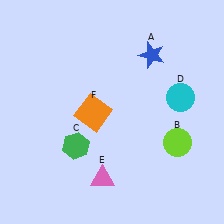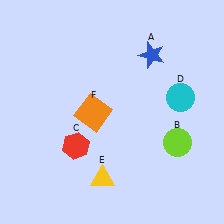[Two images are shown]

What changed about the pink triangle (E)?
In Image 1, E is pink. In Image 2, it changed to yellow.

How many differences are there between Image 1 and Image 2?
There are 2 differences between the two images.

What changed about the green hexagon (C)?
In Image 1, C is green. In Image 2, it changed to red.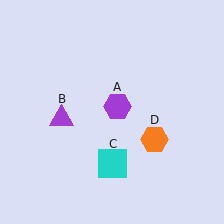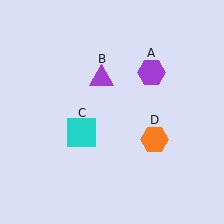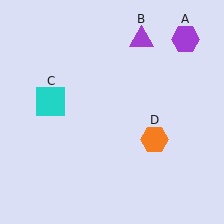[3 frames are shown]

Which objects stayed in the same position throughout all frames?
Orange hexagon (object D) remained stationary.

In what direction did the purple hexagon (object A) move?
The purple hexagon (object A) moved up and to the right.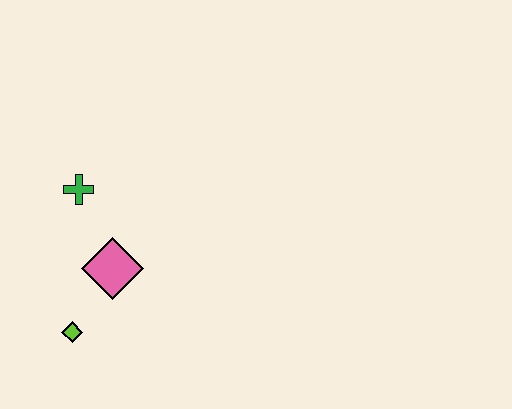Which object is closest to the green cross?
The pink diamond is closest to the green cross.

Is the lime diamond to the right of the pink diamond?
No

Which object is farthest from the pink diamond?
The green cross is farthest from the pink diamond.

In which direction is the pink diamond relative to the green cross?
The pink diamond is below the green cross.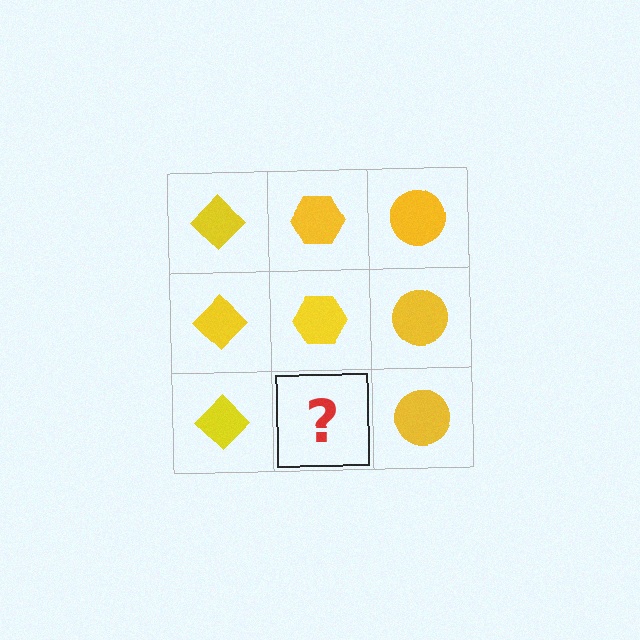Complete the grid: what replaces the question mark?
The question mark should be replaced with a yellow hexagon.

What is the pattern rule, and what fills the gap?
The rule is that each column has a consistent shape. The gap should be filled with a yellow hexagon.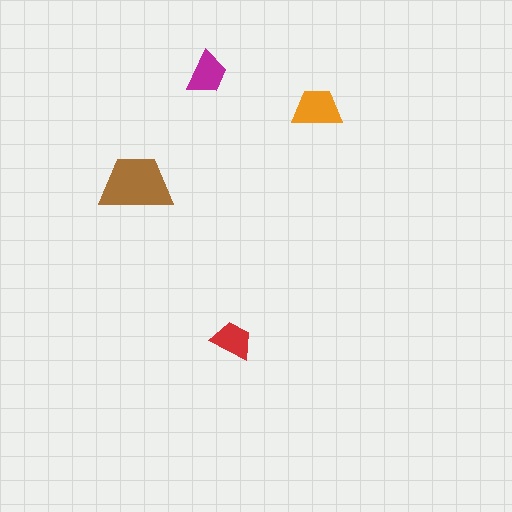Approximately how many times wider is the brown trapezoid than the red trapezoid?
About 1.5 times wider.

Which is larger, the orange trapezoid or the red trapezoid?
The orange one.